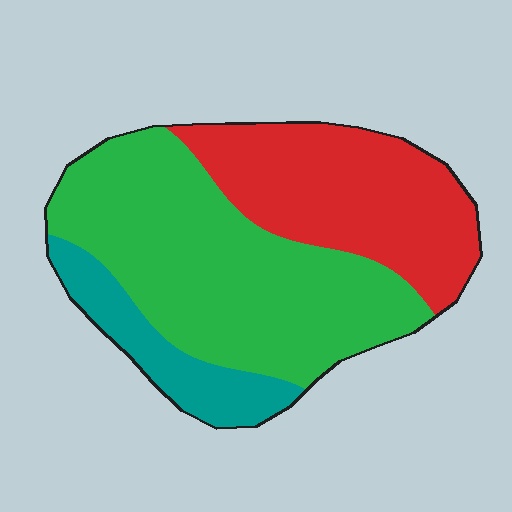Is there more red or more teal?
Red.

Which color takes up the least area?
Teal, at roughly 15%.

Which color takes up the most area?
Green, at roughly 50%.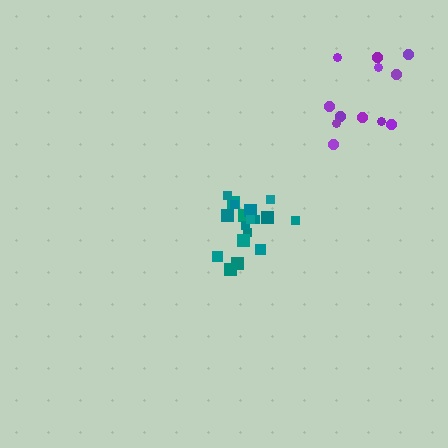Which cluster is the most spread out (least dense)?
Purple.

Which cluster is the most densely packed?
Teal.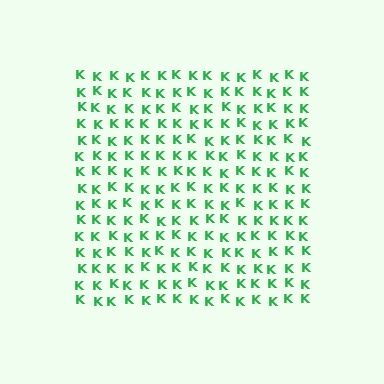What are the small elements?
The small elements are letter K's.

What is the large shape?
The large shape is a square.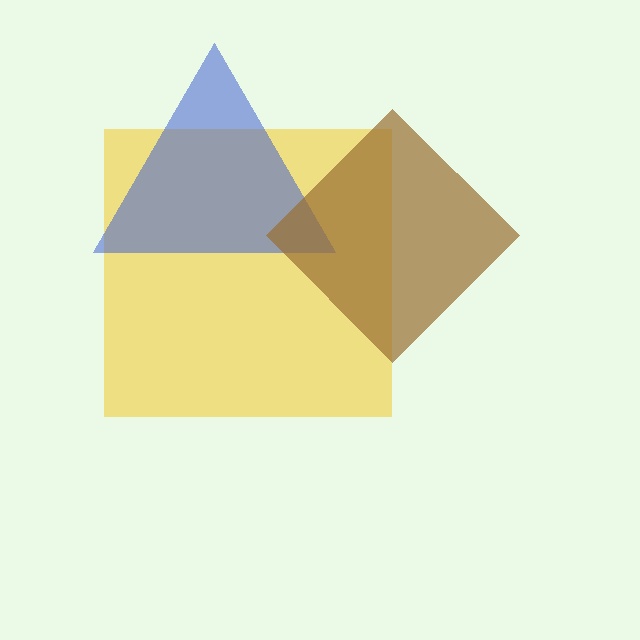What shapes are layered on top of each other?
The layered shapes are: a yellow square, a blue triangle, a brown diamond.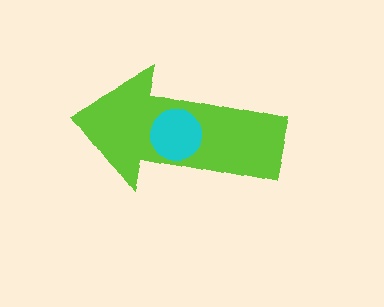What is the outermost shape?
The lime arrow.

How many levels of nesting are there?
2.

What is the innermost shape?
The cyan circle.